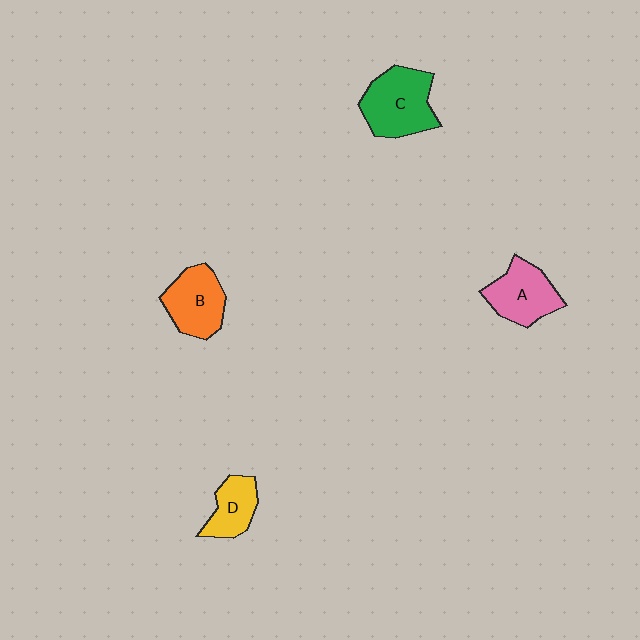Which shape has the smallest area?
Shape D (yellow).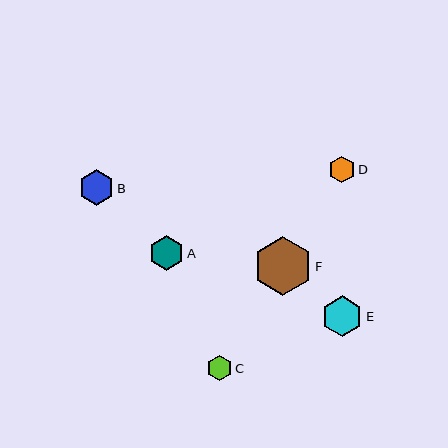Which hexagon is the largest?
Hexagon F is the largest with a size of approximately 59 pixels.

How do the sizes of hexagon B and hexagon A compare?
Hexagon B and hexagon A are approximately the same size.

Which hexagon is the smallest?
Hexagon C is the smallest with a size of approximately 25 pixels.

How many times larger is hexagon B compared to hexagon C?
Hexagon B is approximately 1.4 times the size of hexagon C.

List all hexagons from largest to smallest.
From largest to smallest: F, E, B, A, D, C.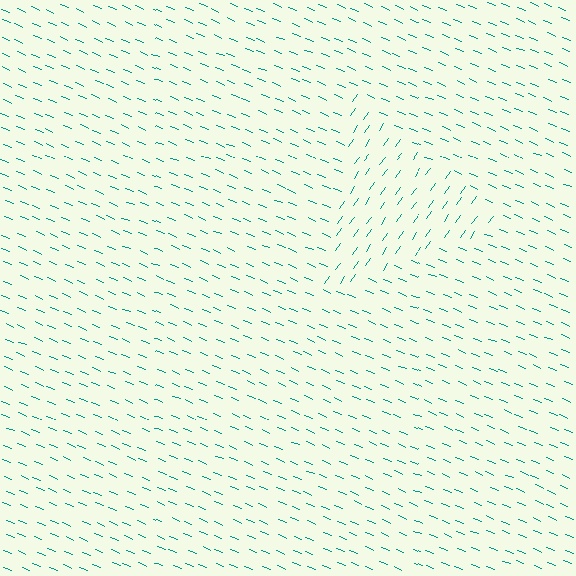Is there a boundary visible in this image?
Yes, there is a texture boundary formed by a change in line orientation.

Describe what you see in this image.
The image is filled with small teal line segments. A triangle region in the image has lines oriented differently from the surrounding lines, creating a visible texture boundary.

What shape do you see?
I see a triangle.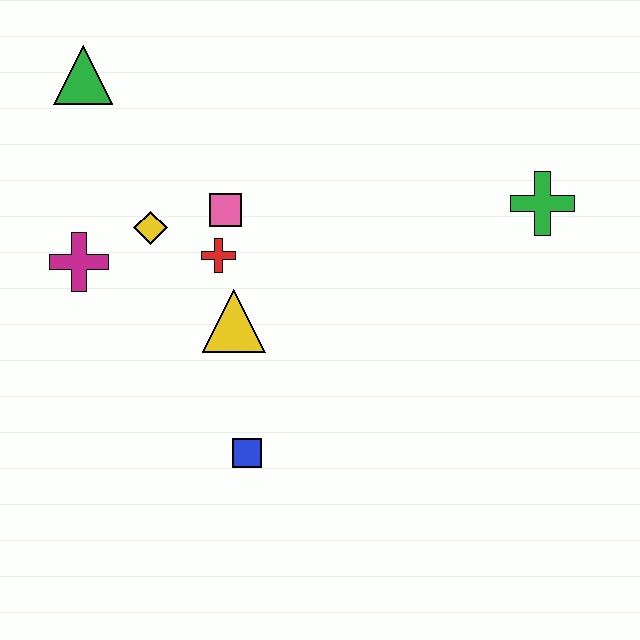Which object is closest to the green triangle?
The yellow diamond is closest to the green triangle.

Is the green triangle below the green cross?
No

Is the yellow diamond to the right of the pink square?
No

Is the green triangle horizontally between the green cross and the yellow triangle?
No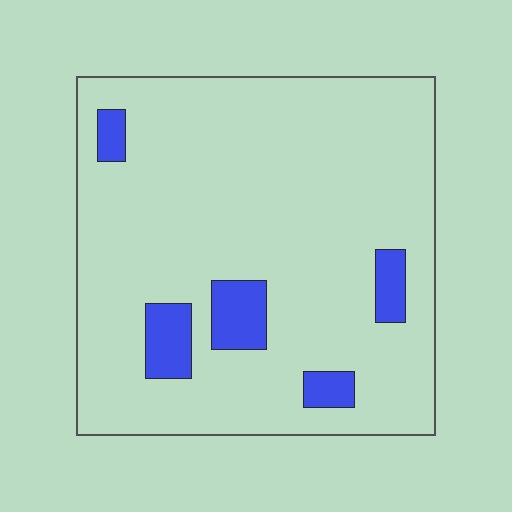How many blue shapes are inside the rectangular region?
5.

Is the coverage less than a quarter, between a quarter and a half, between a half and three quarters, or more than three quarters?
Less than a quarter.